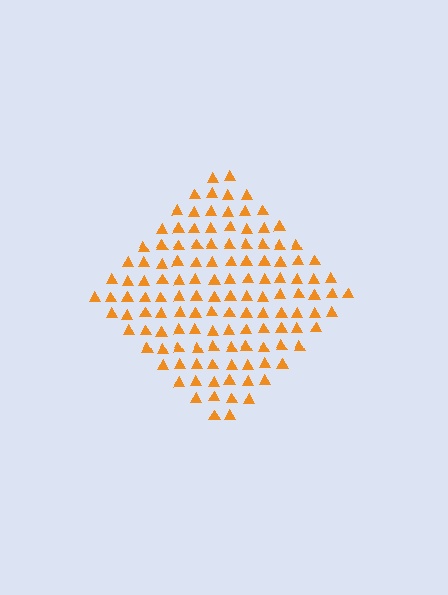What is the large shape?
The large shape is a diamond.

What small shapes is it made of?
It is made of small triangles.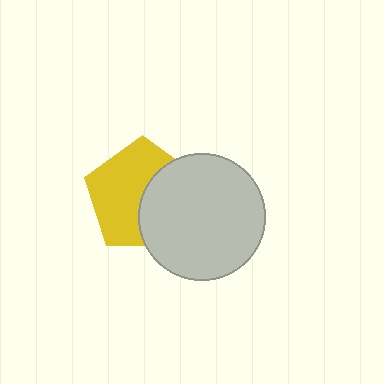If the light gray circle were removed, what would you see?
You would see the complete yellow pentagon.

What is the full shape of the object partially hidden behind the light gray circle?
The partially hidden object is a yellow pentagon.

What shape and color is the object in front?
The object in front is a light gray circle.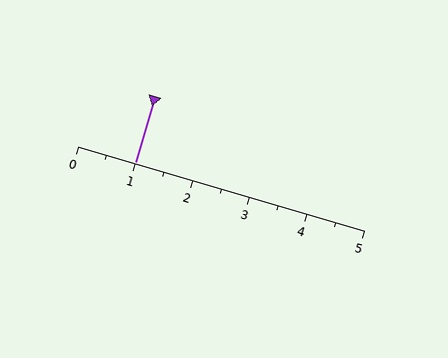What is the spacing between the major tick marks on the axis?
The major ticks are spaced 1 apart.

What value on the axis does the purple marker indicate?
The marker indicates approximately 1.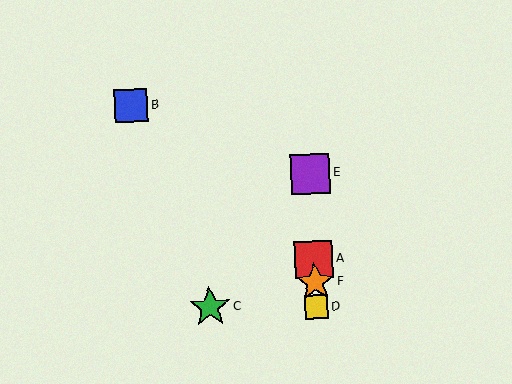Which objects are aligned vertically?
Objects A, D, E, F are aligned vertically.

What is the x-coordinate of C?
Object C is at x≈210.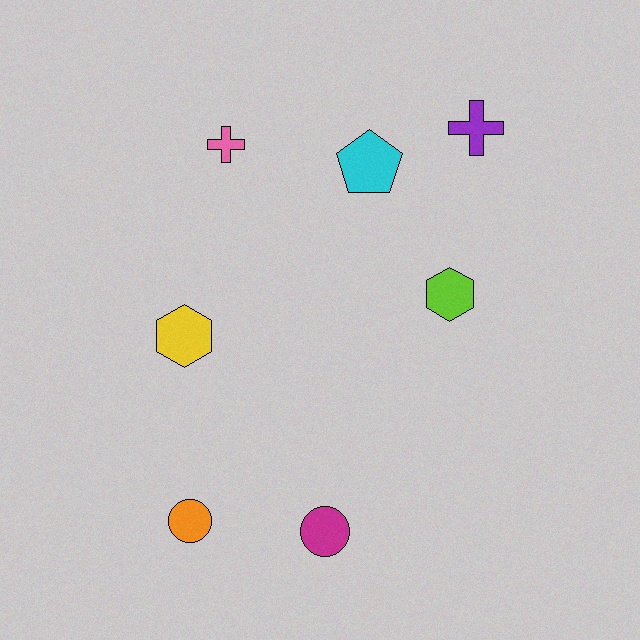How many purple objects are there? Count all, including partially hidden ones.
There is 1 purple object.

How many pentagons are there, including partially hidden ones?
There is 1 pentagon.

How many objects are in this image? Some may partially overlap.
There are 7 objects.